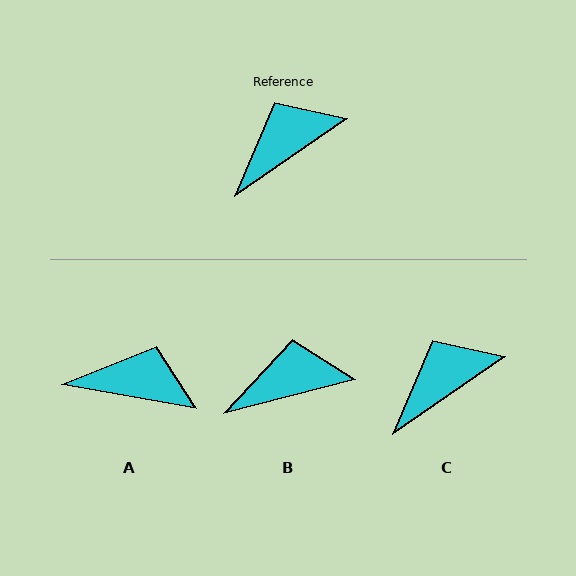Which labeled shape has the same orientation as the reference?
C.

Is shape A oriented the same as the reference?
No, it is off by about 45 degrees.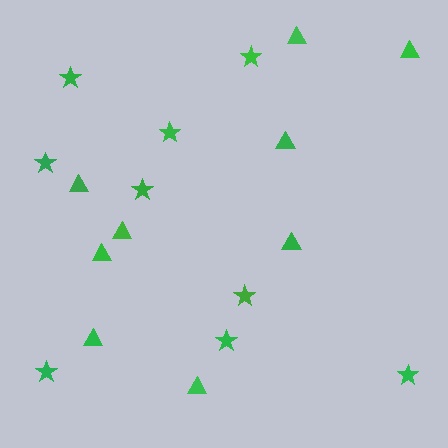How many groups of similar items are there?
There are 2 groups: one group of triangles (9) and one group of stars (9).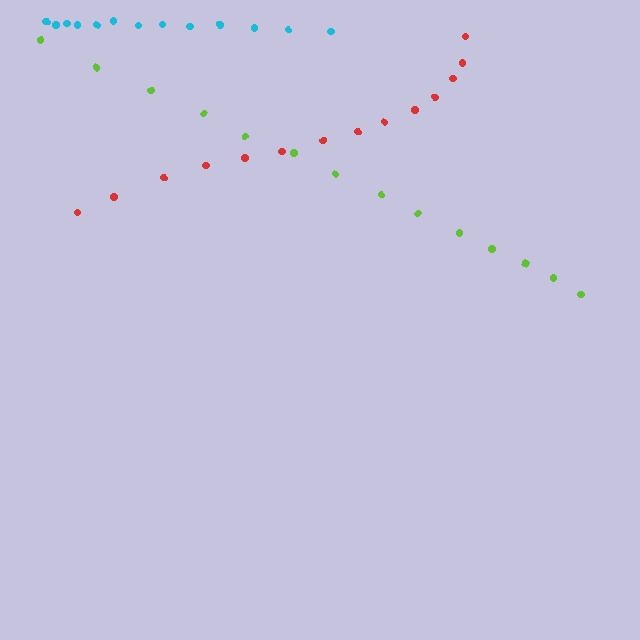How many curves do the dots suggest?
There are 3 distinct paths.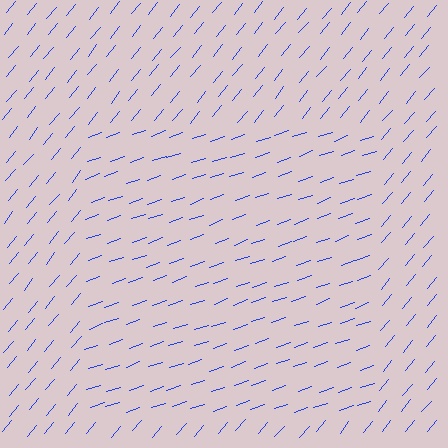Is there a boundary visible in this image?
Yes, there is a texture boundary formed by a change in line orientation.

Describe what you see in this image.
The image is filled with small blue line segments. A rectangle region in the image has lines oriented differently from the surrounding lines, creating a visible texture boundary.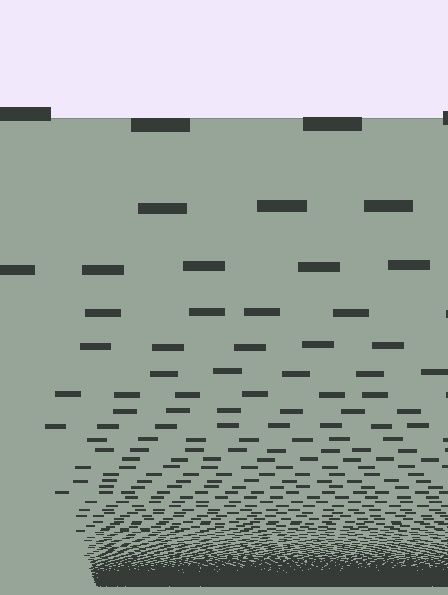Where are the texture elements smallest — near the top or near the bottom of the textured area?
Near the bottom.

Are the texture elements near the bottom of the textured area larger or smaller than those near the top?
Smaller. The gradient is inverted — elements near the bottom are smaller and denser.